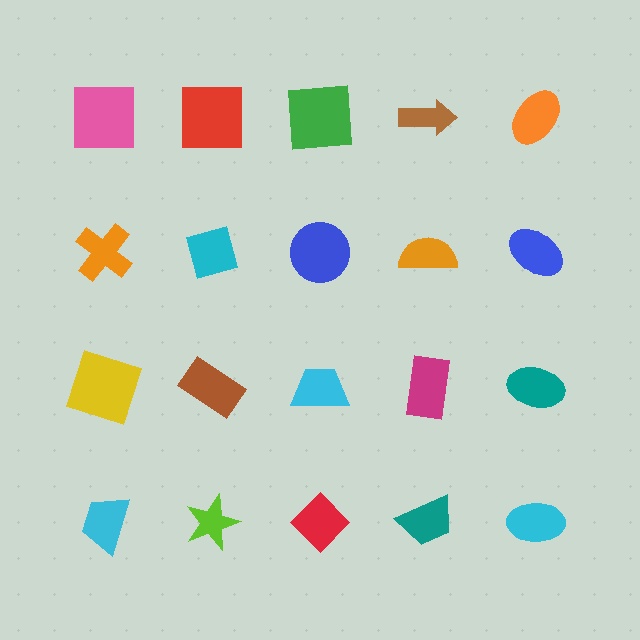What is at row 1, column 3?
A green square.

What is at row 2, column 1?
An orange cross.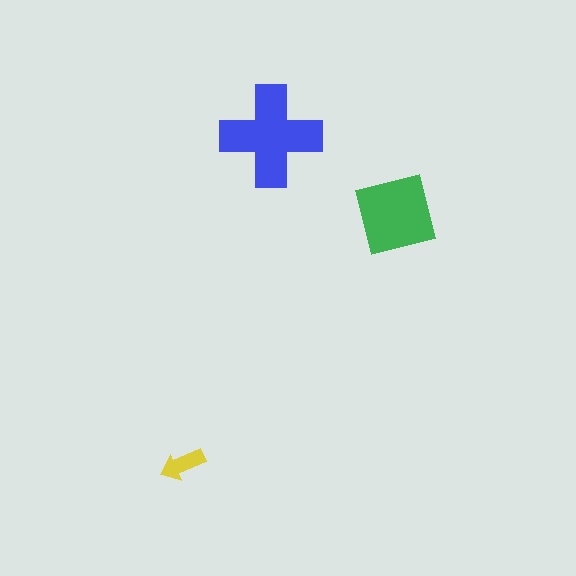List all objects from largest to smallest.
The blue cross, the green square, the yellow arrow.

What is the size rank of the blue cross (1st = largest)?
1st.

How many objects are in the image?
There are 3 objects in the image.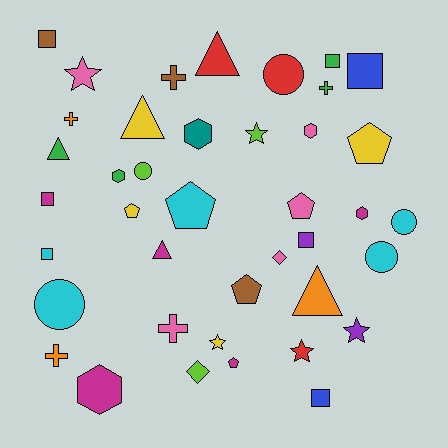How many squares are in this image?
There are 7 squares.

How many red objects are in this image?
There are 3 red objects.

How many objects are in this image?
There are 40 objects.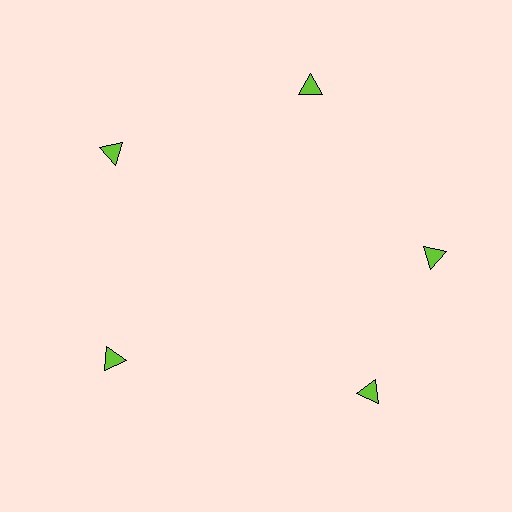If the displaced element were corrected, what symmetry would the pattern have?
It would have 5-fold rotational symmetry — the pattern would map onto itself every 72 degrees.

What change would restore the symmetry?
The symmetry would be restored by rotating it back into even spacing with its neighbors so that all 5 triangles sit at equal angles and equal distance from the center.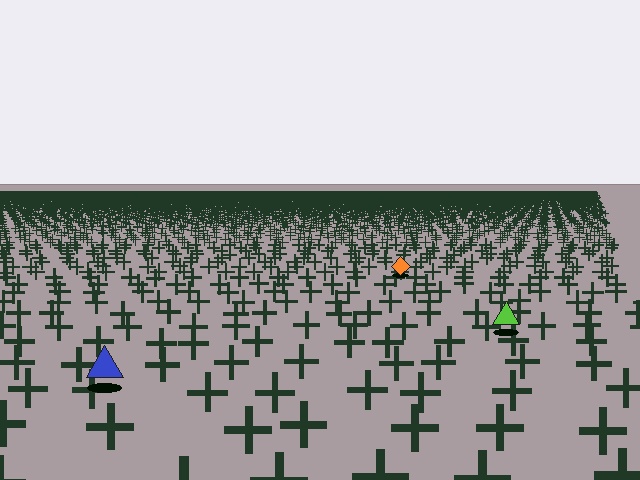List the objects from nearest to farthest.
From nearest to farthest: the blue triangle, the lime triangle, the orange diamond.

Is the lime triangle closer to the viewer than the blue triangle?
No. The blue triangle is closer — you can tell from the texture gradient: the ground texture is coarser near it.